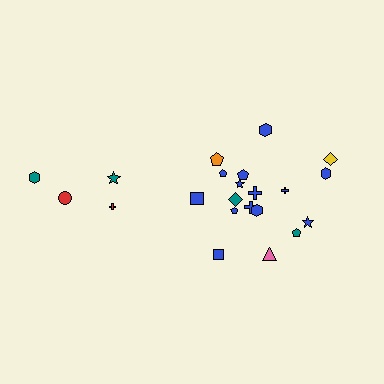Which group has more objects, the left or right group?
The right group.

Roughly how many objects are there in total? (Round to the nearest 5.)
Roughly 20 objects in total.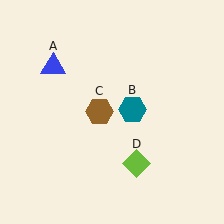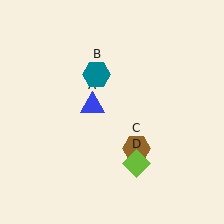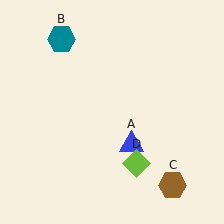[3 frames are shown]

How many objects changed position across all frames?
3 objects changed position: blue triangle (object A), teal hexagon (object B), brown hexagon (object C).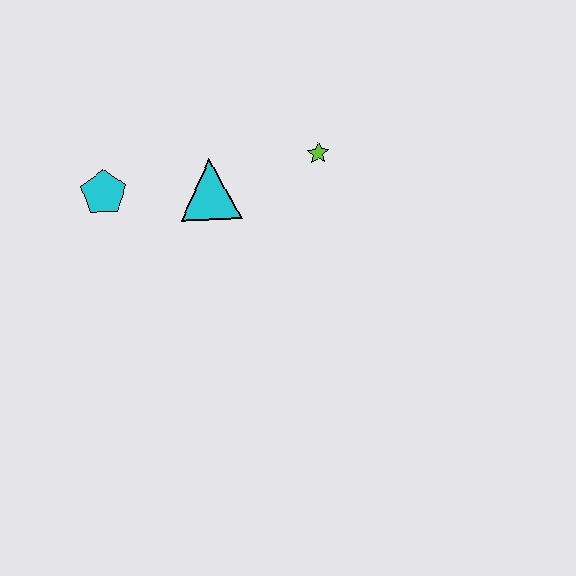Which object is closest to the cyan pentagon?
The cyan triangle is closest to the cyan pentagon.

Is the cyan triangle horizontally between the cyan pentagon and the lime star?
Yes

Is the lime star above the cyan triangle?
Yes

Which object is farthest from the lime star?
The cyan pentagon is farthest from the lime star.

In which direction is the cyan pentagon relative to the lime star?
The cyan pentagon is to the left of the lime star.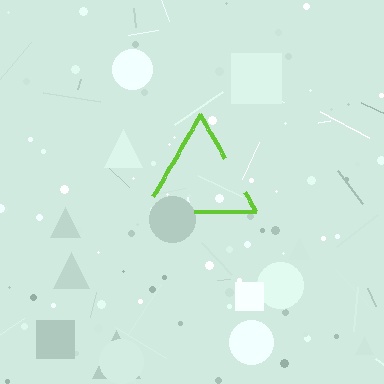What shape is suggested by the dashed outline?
The dashed outline suggests a triangle.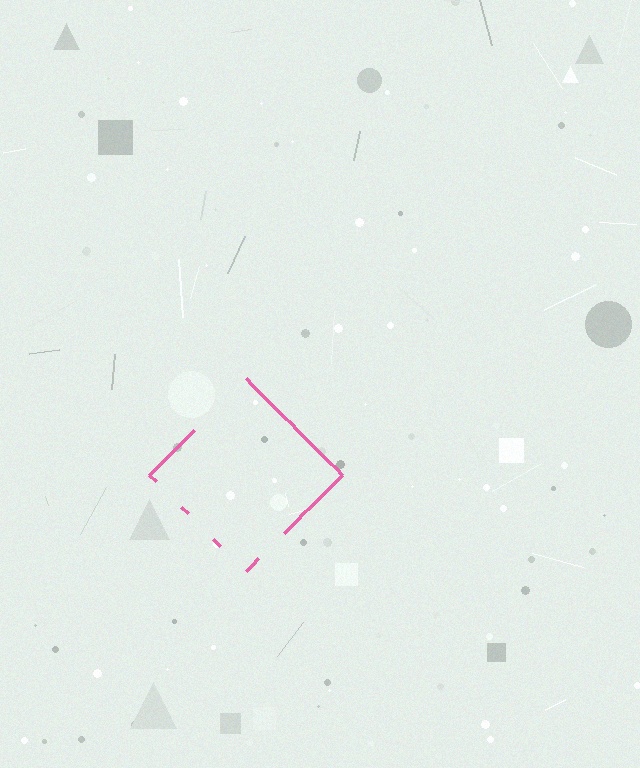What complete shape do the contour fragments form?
The contour fragments form a diamond.